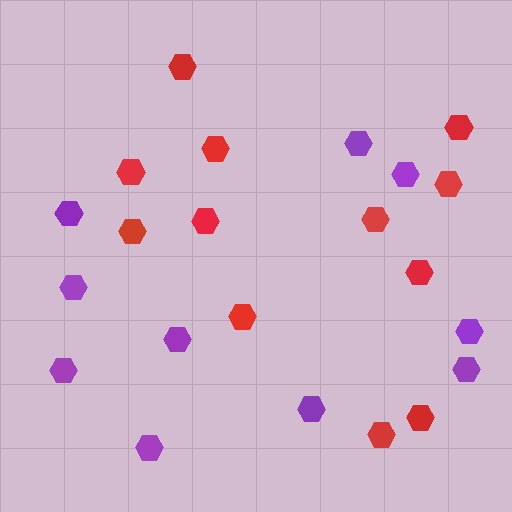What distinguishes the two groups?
There are 2 groups: one group of red hexagons (12) and one group of purple hexagons (10).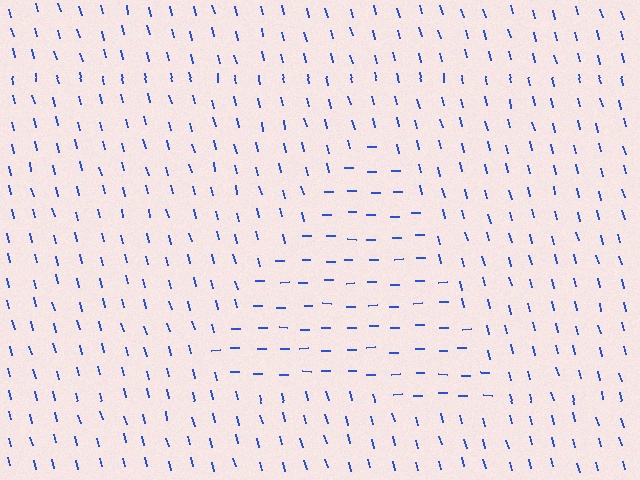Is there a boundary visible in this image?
Yes, there is a texture boundary formed by a change in line orientation.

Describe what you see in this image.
The image is filled with small blue line segments. A triangle region in the image has lines oriented differently from the surrounding lines, creating a visible texture boundary.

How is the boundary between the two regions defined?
The boundary is defined purely by a change in line orientation (approximately 76 degrees difference). All lines are the same color and thickness.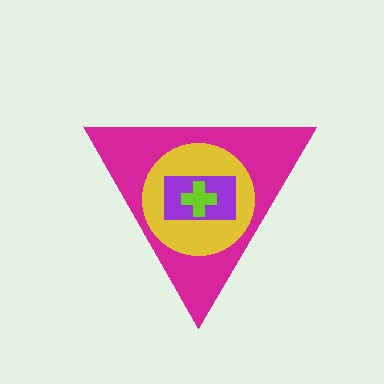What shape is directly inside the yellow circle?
The purple rectangle.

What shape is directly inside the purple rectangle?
The lime cross.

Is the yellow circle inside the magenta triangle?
Yes.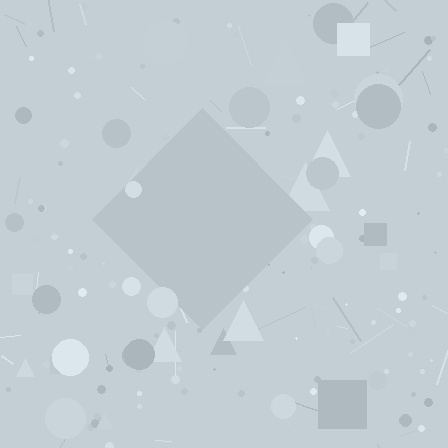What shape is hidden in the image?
A diamond is hidden in the image.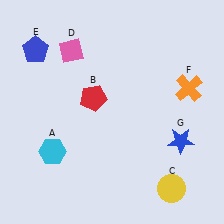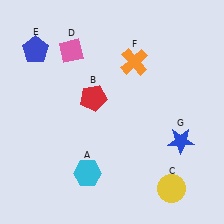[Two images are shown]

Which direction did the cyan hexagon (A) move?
The cyan hexagon (A) moved right.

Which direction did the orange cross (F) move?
The orange cross (F) moved left.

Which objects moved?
The objects that moved are: the cyan hexagon (A), the orange cross (F).